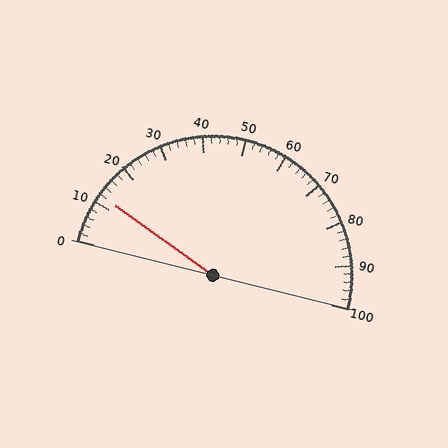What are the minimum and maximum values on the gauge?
The gauge ranges from 0 to 100.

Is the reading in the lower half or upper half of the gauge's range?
The reading is in the lower half of the range (0 to 100).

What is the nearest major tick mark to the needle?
The nearest major tick mark is 10.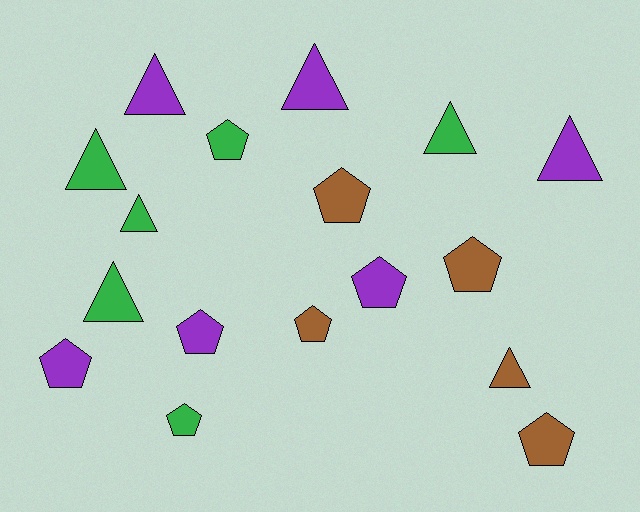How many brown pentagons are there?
There are 4 brown pentagons.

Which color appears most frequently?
Purple, with 6 objects.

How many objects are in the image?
There are 17 objects.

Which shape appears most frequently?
Pentagon, with 9 objects.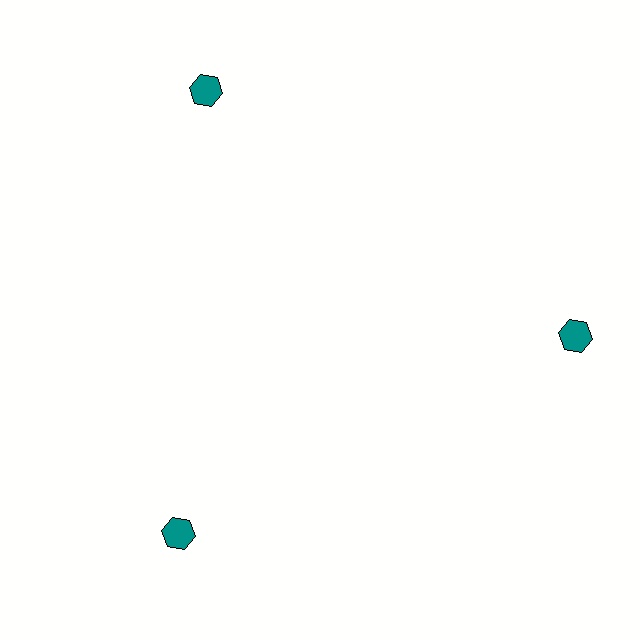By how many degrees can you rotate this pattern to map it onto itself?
The pattern maps onto itself every 120 degrees of rotation.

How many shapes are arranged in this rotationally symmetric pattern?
There are 3 shapes, arranged in 3 groups of 1.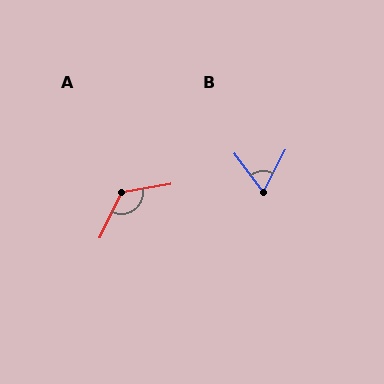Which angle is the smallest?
B, at approximately 65 degrees.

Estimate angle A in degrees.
Approximately 125 degrees.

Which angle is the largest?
A, at approximately 125 degrees.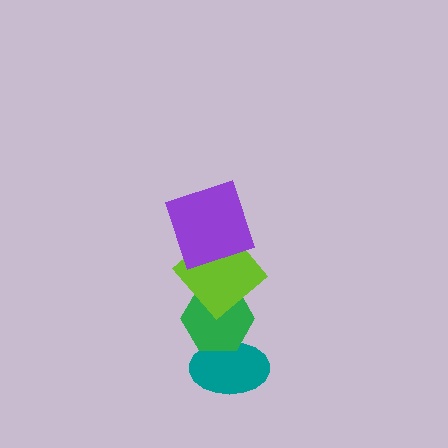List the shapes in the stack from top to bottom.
From top to bottom: the purple square, the lime diamond, the green hexagon, the teal ellipse.